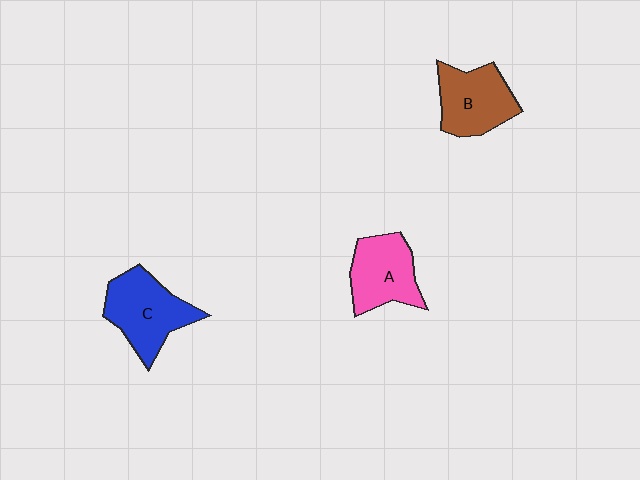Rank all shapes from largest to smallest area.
From largest to smallest: C (blue), B (brown), A (pink).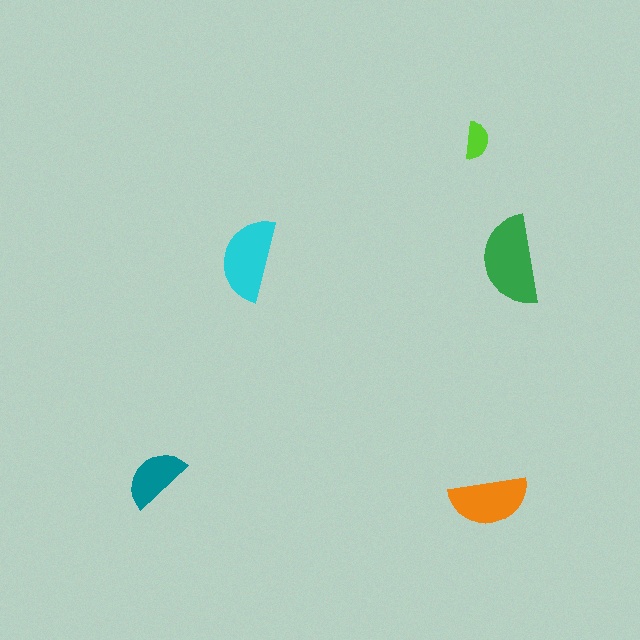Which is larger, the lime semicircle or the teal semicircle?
The teal one.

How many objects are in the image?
There are 5 objects in the image.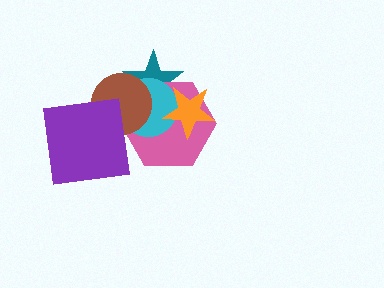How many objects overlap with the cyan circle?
4 objects overlap with the cyan circle.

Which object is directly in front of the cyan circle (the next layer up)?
The brown circle is directly in front of the cyan circle.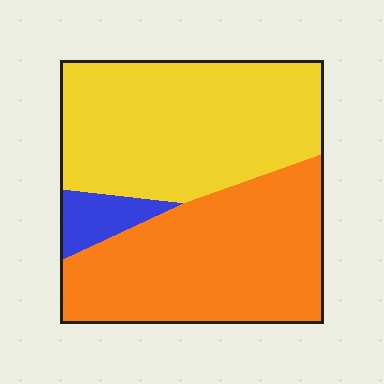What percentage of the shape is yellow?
Yellow takes up about one half (1/2) of the shape.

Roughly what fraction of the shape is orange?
Orange takes up between a third and a half of the shape.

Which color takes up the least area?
Blue, at roughly 5%.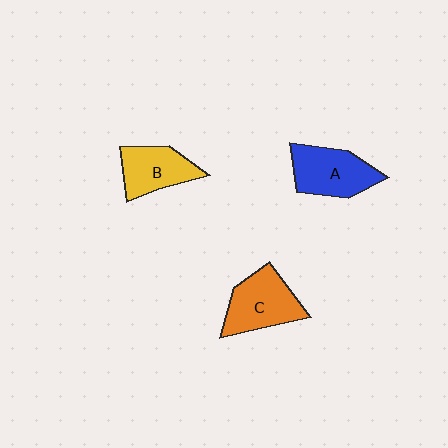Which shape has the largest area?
Shape C (orange).